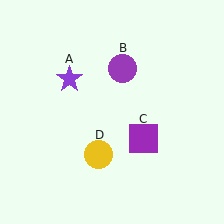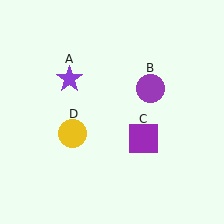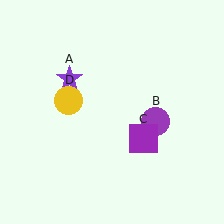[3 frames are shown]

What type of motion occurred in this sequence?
The purple circle (object B), yellow circle (object D) rotated clockwise around the center of the scene.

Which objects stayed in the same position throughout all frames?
Purple star (object A) and purple square (object C) remained stationary.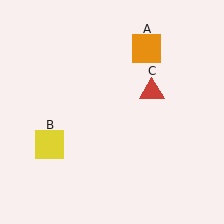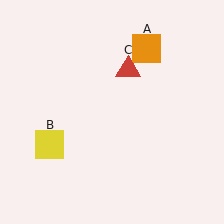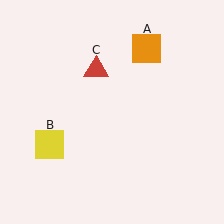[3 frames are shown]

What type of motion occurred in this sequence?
The red triangle (object C) rotated counterclockwise around the center of the scene.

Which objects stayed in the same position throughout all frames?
Orange square (object A) and yellow square (object B) remained stationary.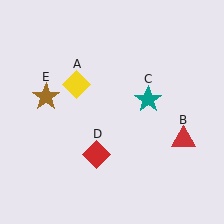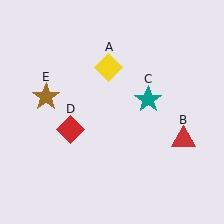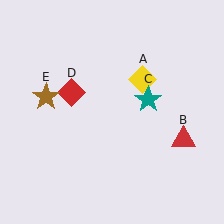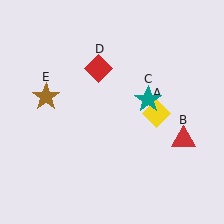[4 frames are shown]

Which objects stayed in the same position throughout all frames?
Red triangle (object B) and teal star (object C) and brown star (object E) remained stationary.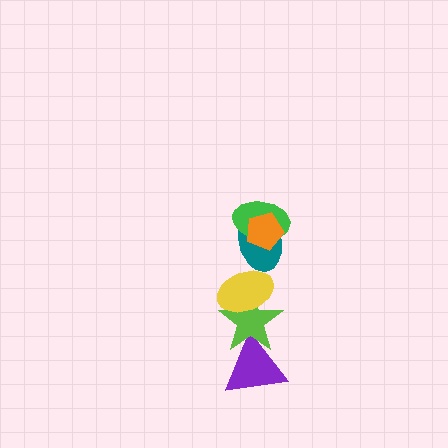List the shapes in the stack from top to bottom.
From top to bottom: the orange pentagon, the green ellipse, the teal ellipse, the yellow ellipse, the lime star, the purple triangle.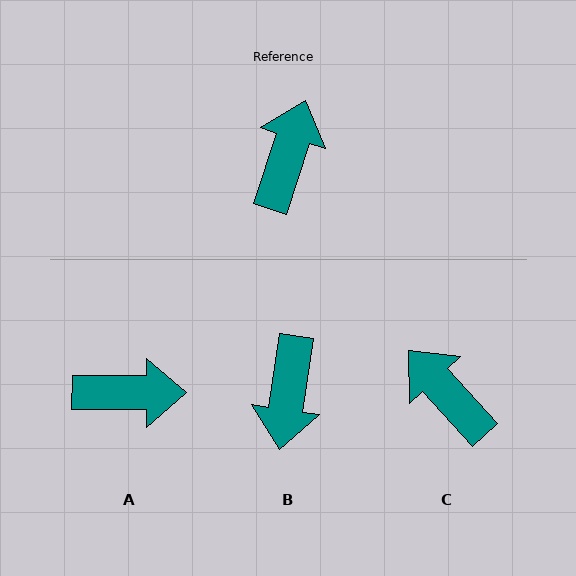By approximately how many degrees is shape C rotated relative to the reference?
Approximately 60 degrees counter-clockwise.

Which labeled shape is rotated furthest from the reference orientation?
B, about 170 degrees away.